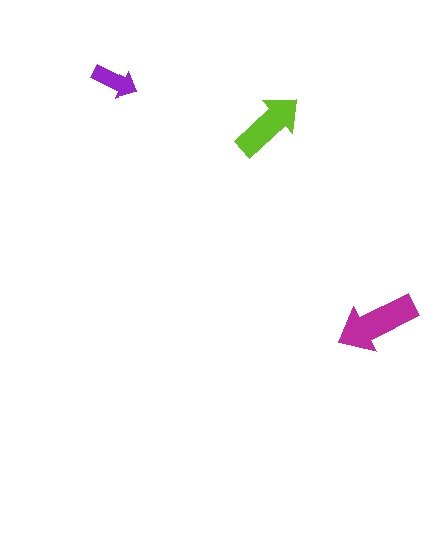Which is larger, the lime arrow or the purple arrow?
The lime one.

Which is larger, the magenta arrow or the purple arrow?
The magenta one.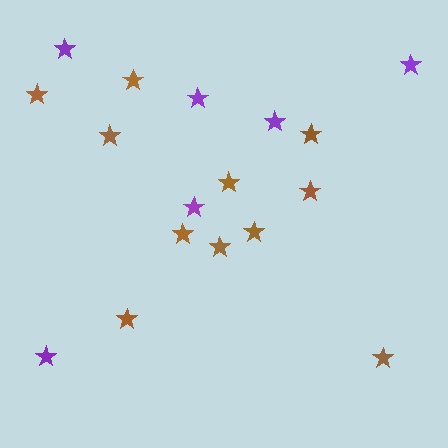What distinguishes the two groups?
There are 2 groups: one group of brown stars (11) and one group of purple stars (6).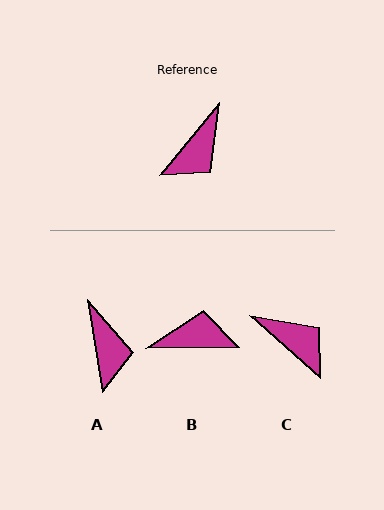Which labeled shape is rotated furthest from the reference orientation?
B, about 131 degrees away.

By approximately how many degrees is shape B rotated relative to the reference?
Approximately 131 degrees counter-clockwise.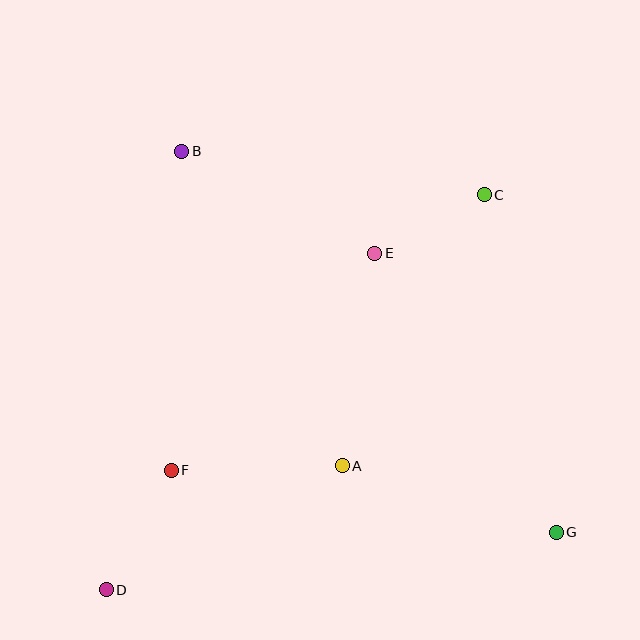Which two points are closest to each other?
Points C and E are closest to each other.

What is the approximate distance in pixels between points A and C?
The distance between A and C is approximately 306 pixels.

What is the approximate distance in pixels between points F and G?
The distance between F and G is approximately 390 pixels.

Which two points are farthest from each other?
Points C and D are farthest from each other.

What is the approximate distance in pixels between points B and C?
The distance between B and C is approximately 305 pixels.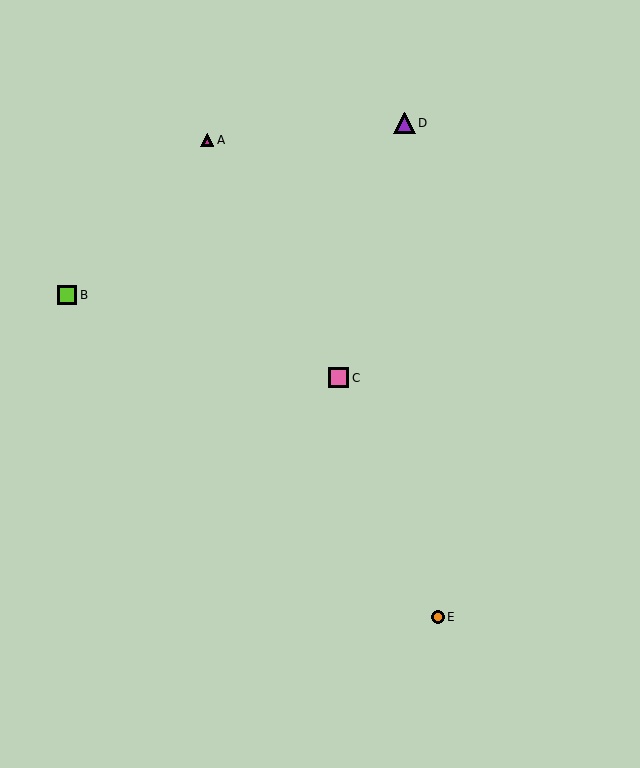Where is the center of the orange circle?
The center of the orange circle is at (438, 617).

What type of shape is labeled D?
Shape D is a purple triangle.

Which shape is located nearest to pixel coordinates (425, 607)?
The orange circle (labeled E) at (438, 617) is nearest to that location.